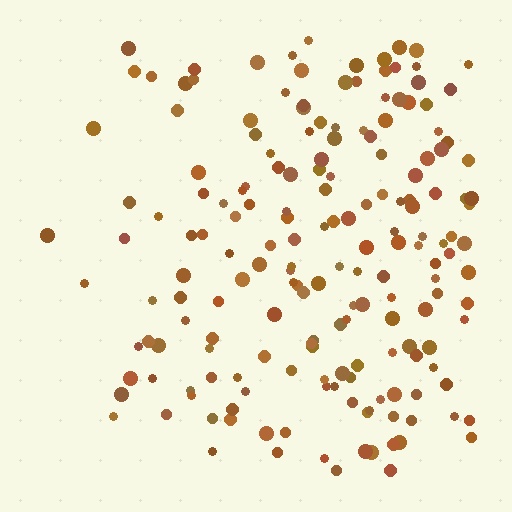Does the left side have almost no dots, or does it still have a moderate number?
Still a moderate number, just noticeably fewer than the right.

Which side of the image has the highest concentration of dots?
The right.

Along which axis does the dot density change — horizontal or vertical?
Horizontal.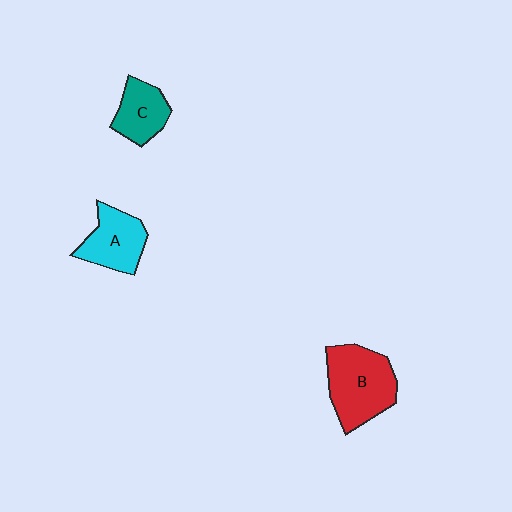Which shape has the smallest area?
Shape C (teal).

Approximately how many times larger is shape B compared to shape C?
Approximately 1.7 times.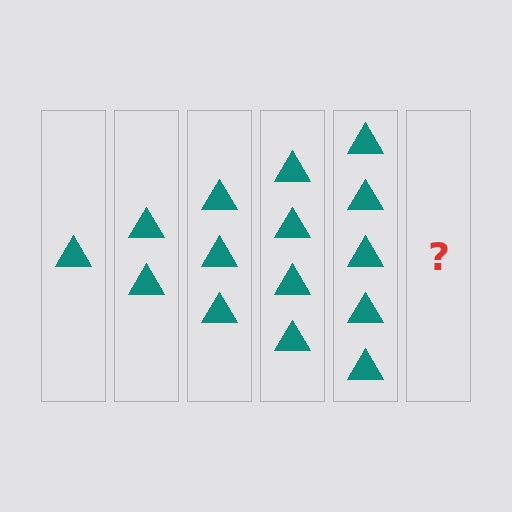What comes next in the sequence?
The next element should be 6 triangles.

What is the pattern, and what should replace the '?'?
The pattern is that each step adds one more triangle. The '?' should be 6 triangles.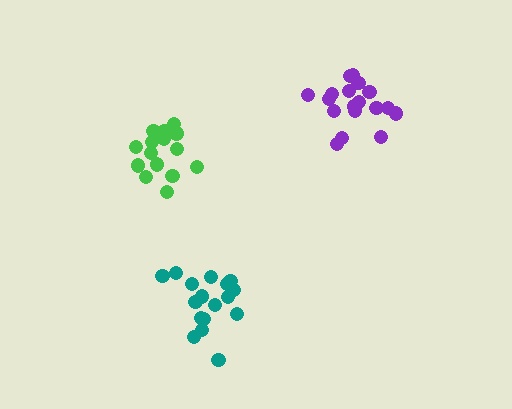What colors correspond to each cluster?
The clusters are colored: green, purple, teal.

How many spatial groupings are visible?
There are 3 spatial groupings.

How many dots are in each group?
Group 1: 16 dots, Group 2: 18 dots, Group 3: 17 dots (51 total).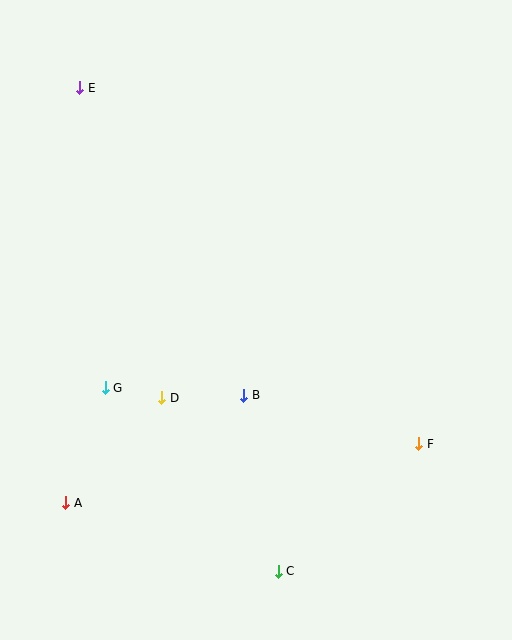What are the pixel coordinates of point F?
Point F is at (419, 444).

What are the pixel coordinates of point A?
Point A is at (66, 503).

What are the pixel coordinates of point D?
Point D is at (162, 398).